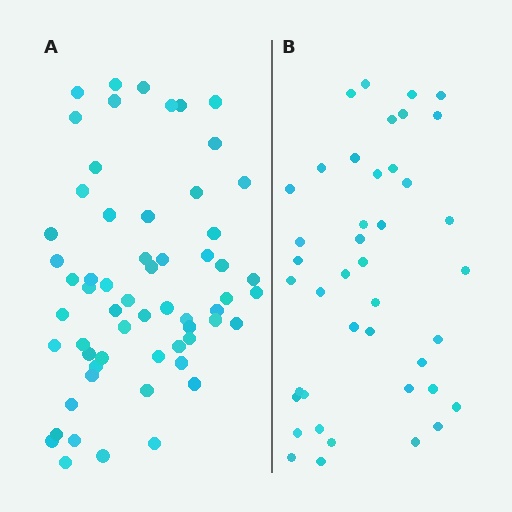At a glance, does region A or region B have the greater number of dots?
Region A (the left region) has more dots.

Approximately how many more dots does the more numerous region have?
Region A has approximately 20 more dots than region B.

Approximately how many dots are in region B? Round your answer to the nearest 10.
About 40 dots. (The exact count is 42, which rounds to 40.)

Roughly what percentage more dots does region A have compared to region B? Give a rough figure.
About 45% more.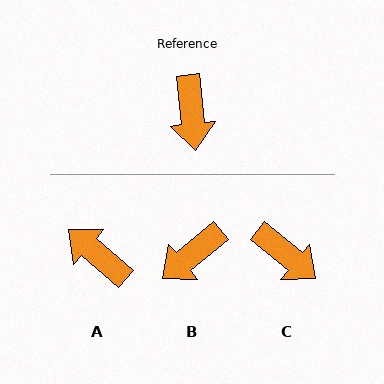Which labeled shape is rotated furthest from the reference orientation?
A, about 137 degrees away.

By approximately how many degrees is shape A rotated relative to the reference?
Approximately 137 degrees clockwise.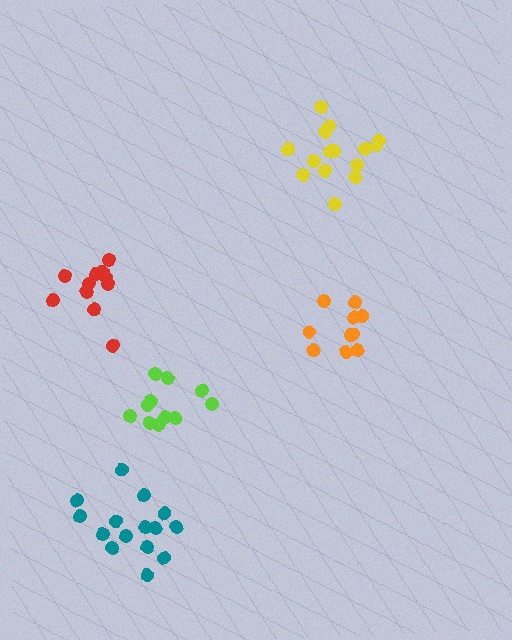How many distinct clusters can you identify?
There are 5 distinct clusters.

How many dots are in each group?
Group 1: 11 dots, Group 2: 15 dots, Group 3: 11 dots, Group 4: 10 dots, Group 5: 15 dots (62 total).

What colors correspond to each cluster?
The clusters are colored: red, yellow, lime, orange, teal.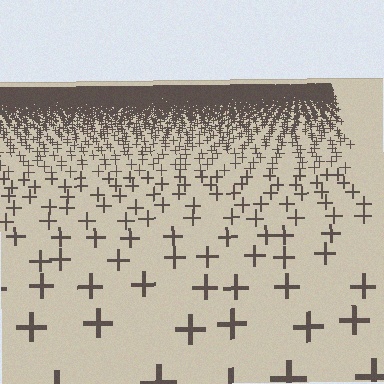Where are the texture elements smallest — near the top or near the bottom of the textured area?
Near the top.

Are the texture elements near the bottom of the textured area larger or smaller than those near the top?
Larger. Near the bottom, elements are closer to the viewer and appear at a bigger on-screen size.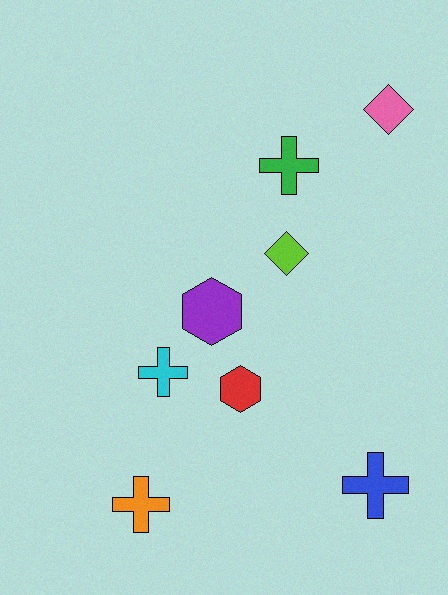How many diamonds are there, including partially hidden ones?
There are 2 diamonds.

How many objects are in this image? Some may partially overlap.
There are 8 objects.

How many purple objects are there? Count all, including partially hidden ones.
There is 1 purple object.